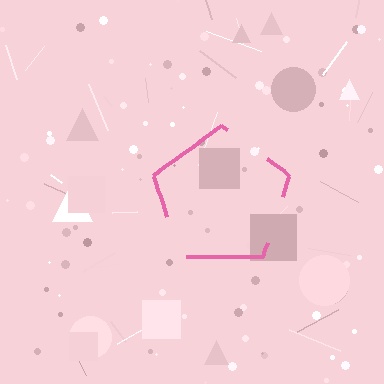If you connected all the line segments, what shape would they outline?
They would outline a pentagon.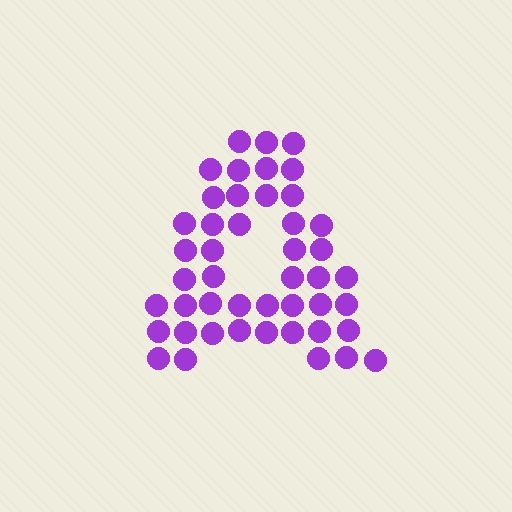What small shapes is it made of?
It is made of small circles.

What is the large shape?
The large shape is the letter A.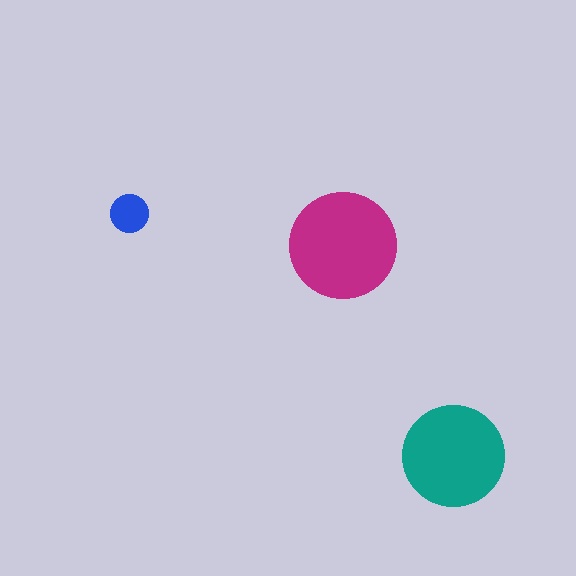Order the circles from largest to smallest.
the magenta one, the teal one, the blue one.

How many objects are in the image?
There are 3 objects in the image.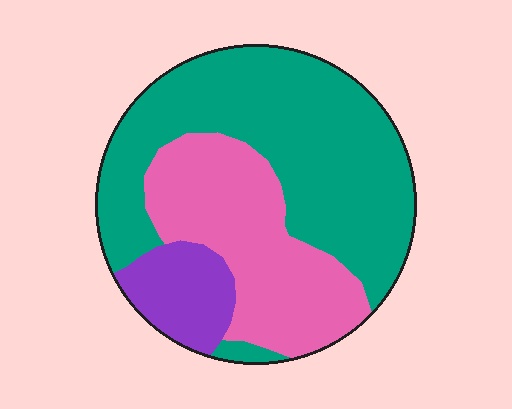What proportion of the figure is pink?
Pink takes up about one third (1/3) of the figure.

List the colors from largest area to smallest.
From largest to smallest: teal, pink, purple.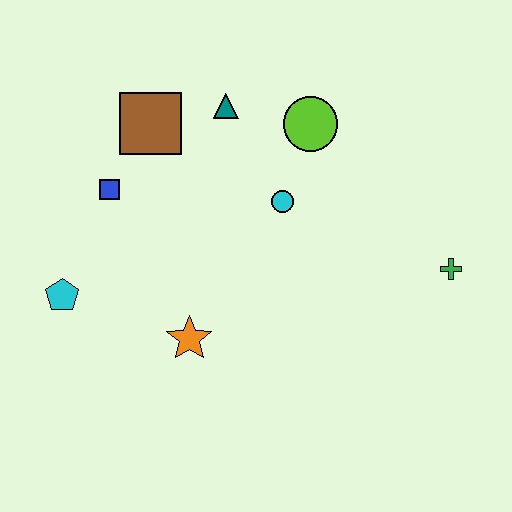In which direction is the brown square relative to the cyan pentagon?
The brown square is above the cyan pentagon.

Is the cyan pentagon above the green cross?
No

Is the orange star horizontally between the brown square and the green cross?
Yes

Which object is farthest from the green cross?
The cyan pentagon is farthest from the green cross.